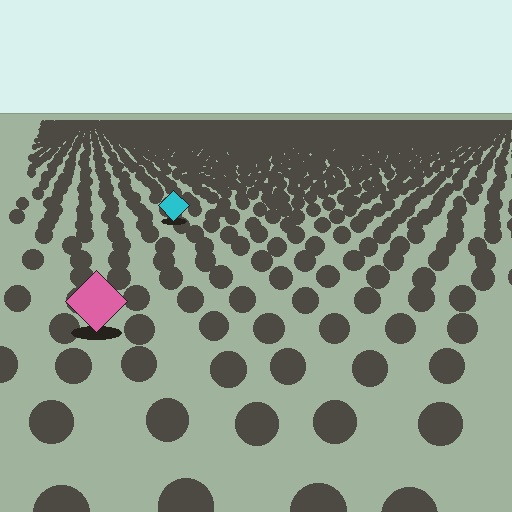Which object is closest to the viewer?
The pink diamond is closest. The texture marks near it are larger and more spread out.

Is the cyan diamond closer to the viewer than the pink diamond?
No. The pink diamond is closer — you can tell from the texture gradient: the ground texture is coarser near it.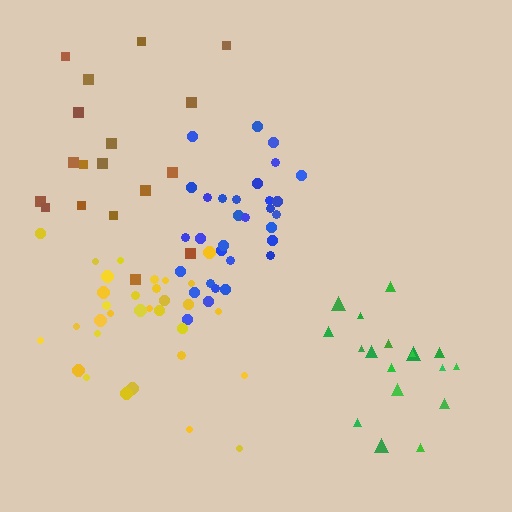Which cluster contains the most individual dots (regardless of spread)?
Yellow (33).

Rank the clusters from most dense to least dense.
yellow, blue, green, brown.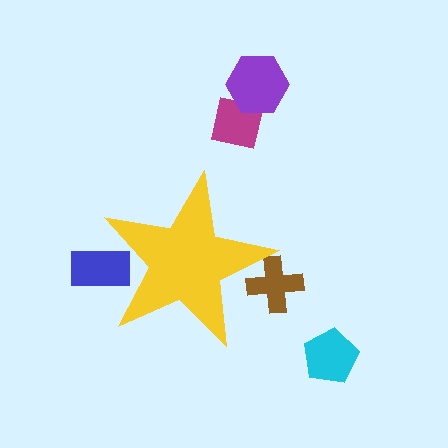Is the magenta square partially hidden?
No, the magenta square is fully visible.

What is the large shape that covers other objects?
A yellow star.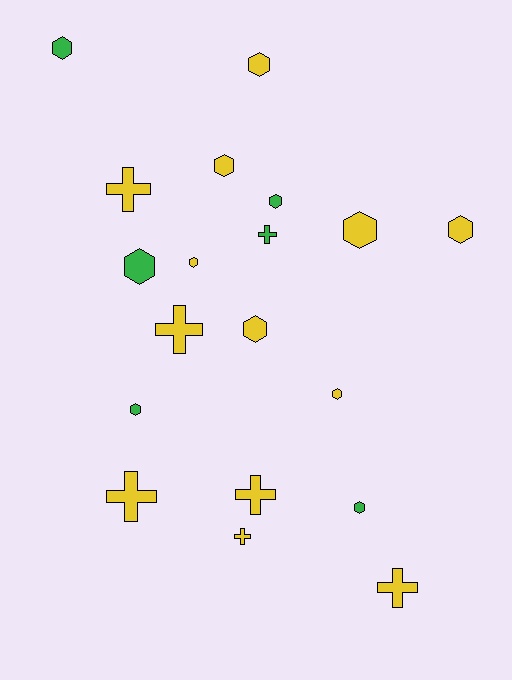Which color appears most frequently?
Yellow, with 13 objects.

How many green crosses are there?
There is 1 green cross.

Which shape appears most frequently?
Hexagon, with 12 objects.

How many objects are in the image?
There are 19 objects.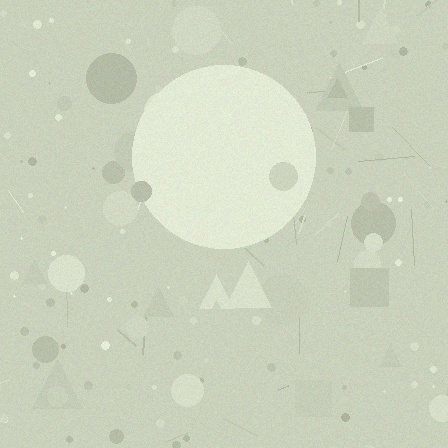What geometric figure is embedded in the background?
A circle is embedded in the background.